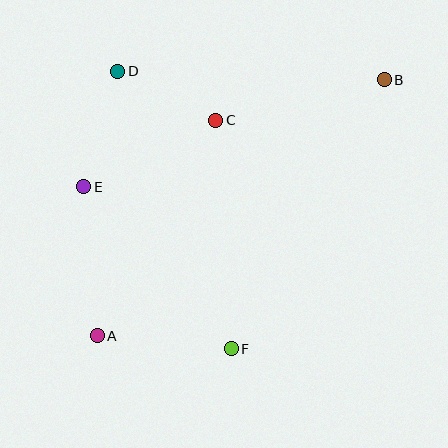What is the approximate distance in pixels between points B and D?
The distance between B and D is approximately 266 pixels.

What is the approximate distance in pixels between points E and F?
The distance between E and F is approximately 219 pixels.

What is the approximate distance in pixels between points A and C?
The distance between A and C is approximately 246 pixels.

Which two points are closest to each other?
Points C and D are closest to each other.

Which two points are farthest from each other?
Points A and B are farthest from each other.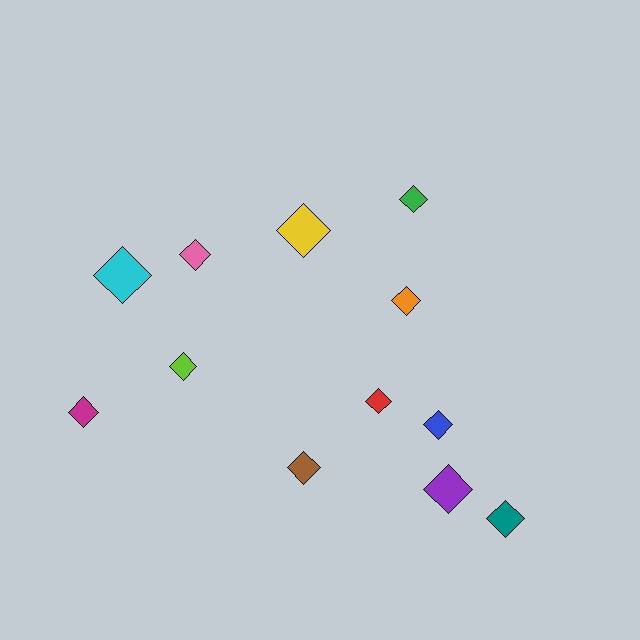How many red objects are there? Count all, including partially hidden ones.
There is 1 red object.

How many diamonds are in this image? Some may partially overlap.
There are 12 diamonds.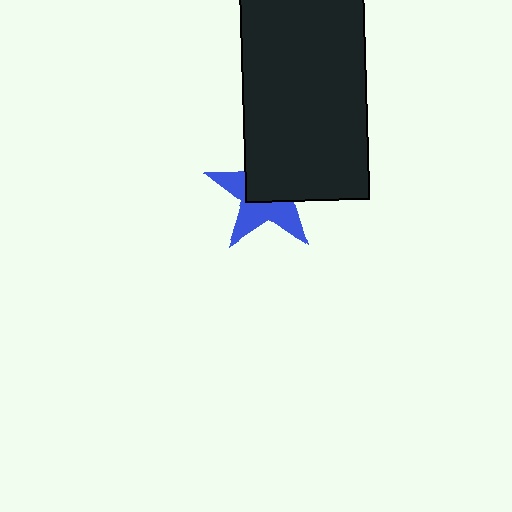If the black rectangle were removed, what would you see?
You would see the complete blue star.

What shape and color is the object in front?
The object in front is a black rectangle.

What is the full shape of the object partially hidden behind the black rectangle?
The partially hidden object is a blue star.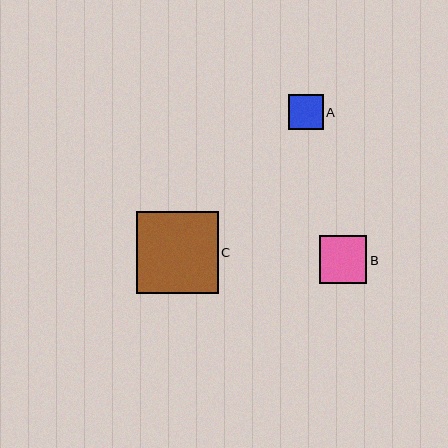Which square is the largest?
Square C is the largest with a size of approximately 82 pixels.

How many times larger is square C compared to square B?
Square C is approximately 1.7 times the size of square B.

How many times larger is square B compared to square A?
Square B is approximately 1.4 times the size of square A.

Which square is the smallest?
Square A is the smallest with a size of approximately 35 pixels.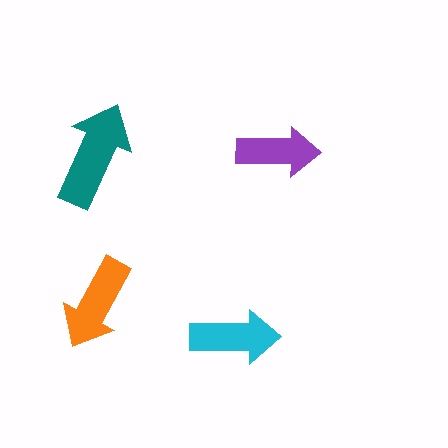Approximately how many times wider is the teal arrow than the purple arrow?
About 1.5 times wider.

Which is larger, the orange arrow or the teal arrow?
The teal one.